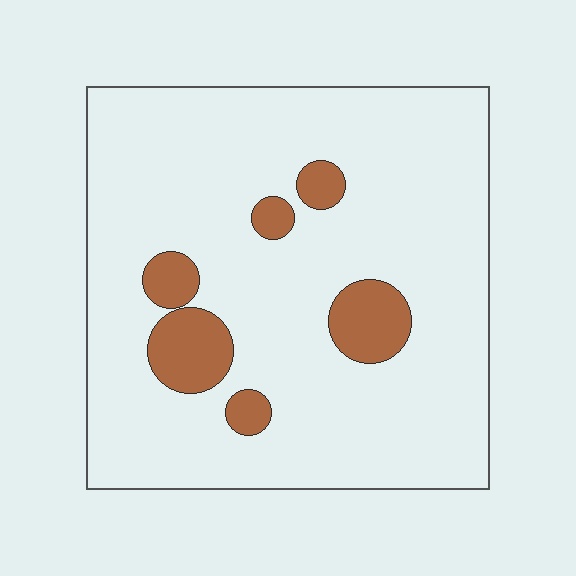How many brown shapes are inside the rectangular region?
6.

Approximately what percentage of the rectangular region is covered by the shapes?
Approximately 10%.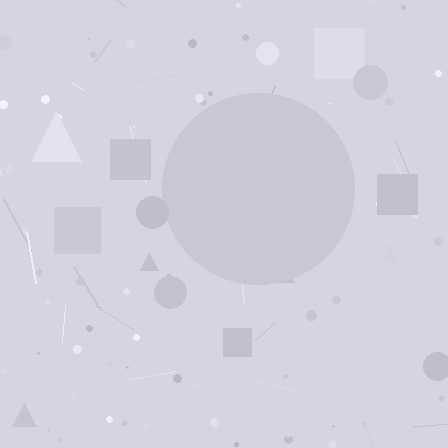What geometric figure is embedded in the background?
A circle is embedded in the background.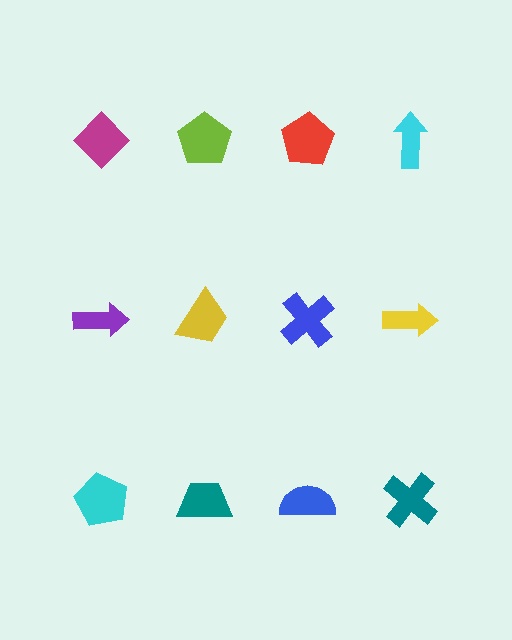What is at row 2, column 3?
A blue cross.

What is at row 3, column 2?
A teal trapezoid.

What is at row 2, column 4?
A yellow arrow.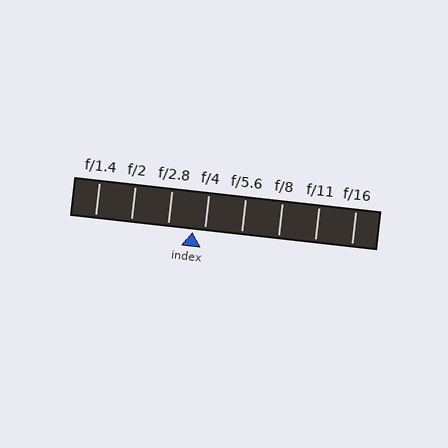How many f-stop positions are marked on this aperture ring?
There are 8 f-stop positions marked.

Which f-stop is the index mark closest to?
The index mark is closest to f/4.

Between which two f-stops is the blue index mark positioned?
The index mark is between f/2.8 and f/4.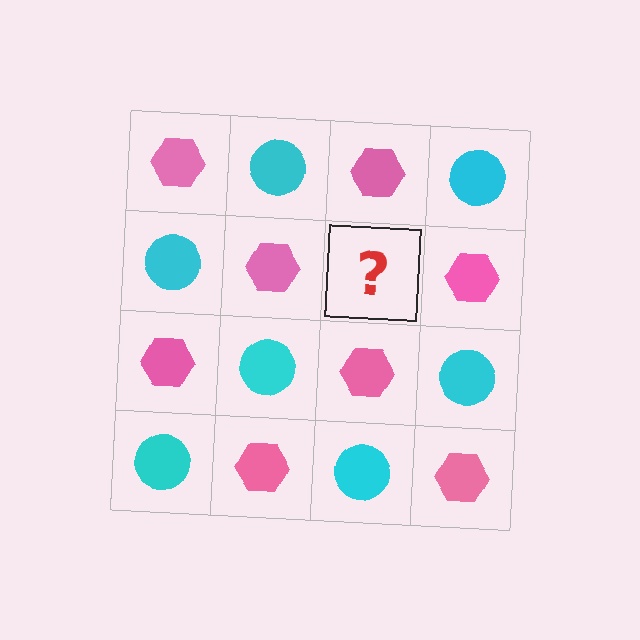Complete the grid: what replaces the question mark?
The question mark should be replaced with a cyan circle.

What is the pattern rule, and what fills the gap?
The rule is that it alternates pink hexagon and cyan circle in a checkerboard pattern. The gap should be filled with a cyan circle.